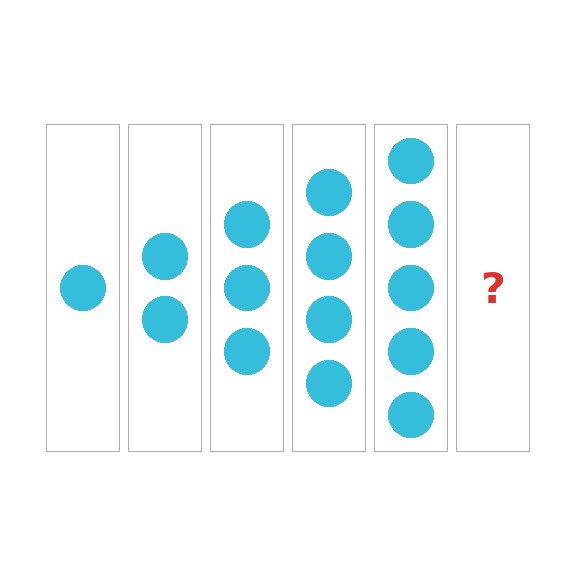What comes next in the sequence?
The next element should be 6 circles.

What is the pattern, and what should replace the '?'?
The pattern is that each step adds one more circle. The '?' should be 6 circles.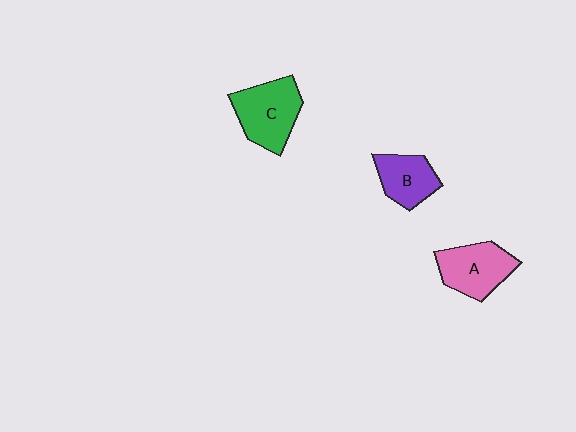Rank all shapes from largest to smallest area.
From largest to smallest: C (green), A (pink), B (purple).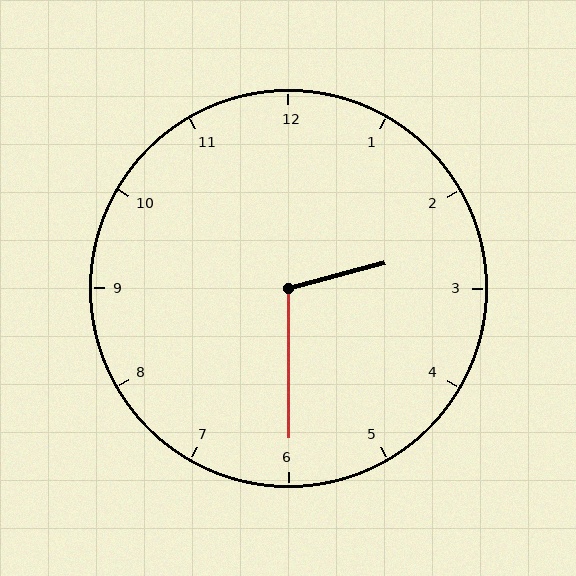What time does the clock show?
2:30.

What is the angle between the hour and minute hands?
Approximately 105 degrees.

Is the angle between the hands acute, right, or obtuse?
It is obtuse.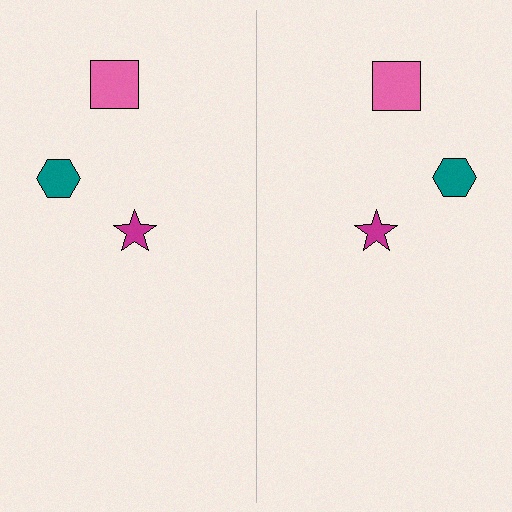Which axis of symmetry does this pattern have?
The pattern has a vertical axis of symmetry running through the center of the image.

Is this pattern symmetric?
Yes, this pattern has bilateral (reflection) symmetry.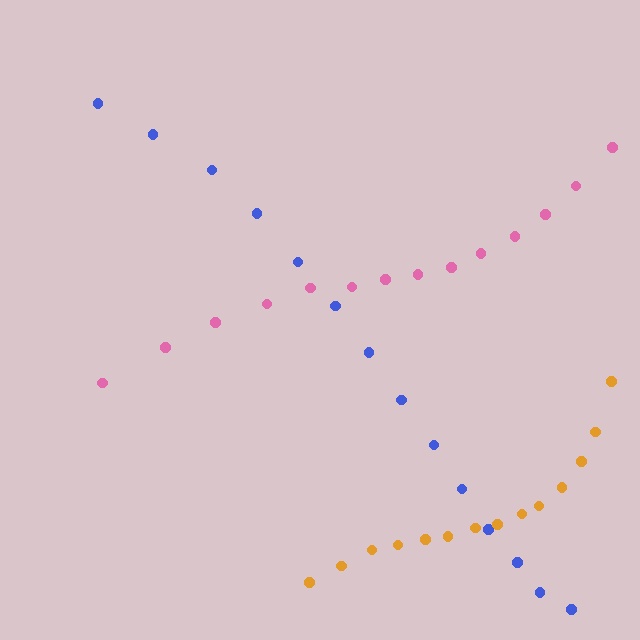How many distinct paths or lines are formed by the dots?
There are 3 distinct paths.